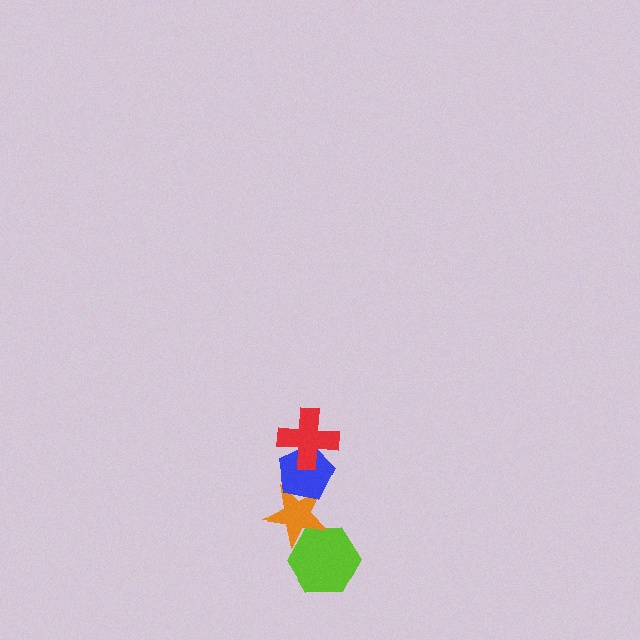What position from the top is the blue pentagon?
The blue pentagon is 2nd from the top.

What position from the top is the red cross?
The red cross is 1st from the top.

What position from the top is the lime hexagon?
The lime hexagon is 4th from the top.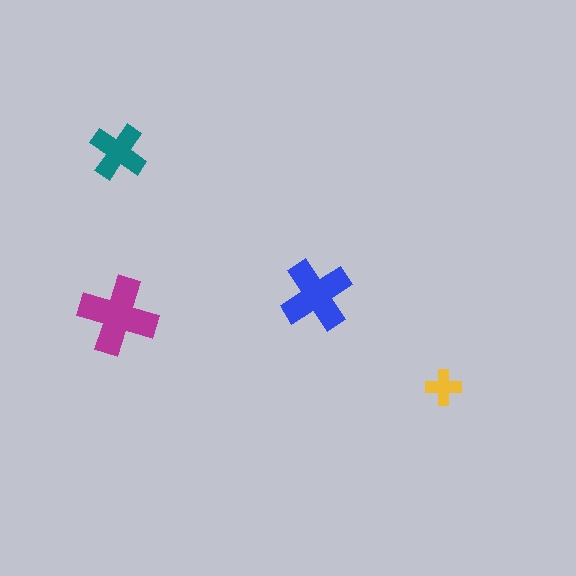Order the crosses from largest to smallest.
the magenta one, the blue one, the teal one, the yellow one.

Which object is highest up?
The teal cross is topmost.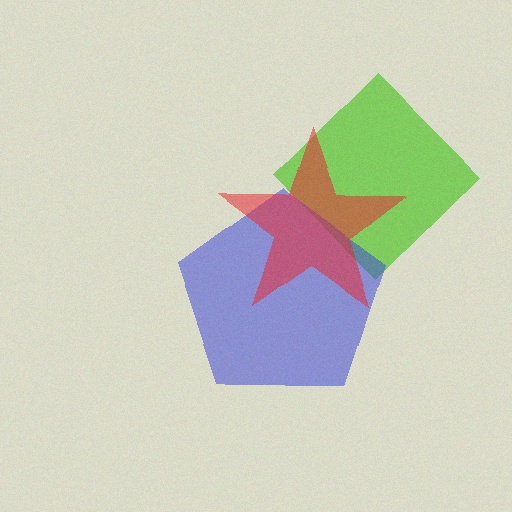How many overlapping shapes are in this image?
There are 3 overlapping shapes in the image.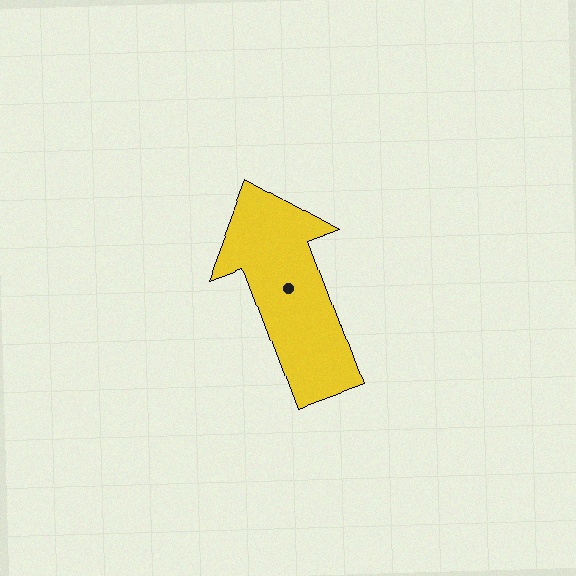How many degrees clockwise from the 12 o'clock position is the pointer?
Approximately 340 degrees.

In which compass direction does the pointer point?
North.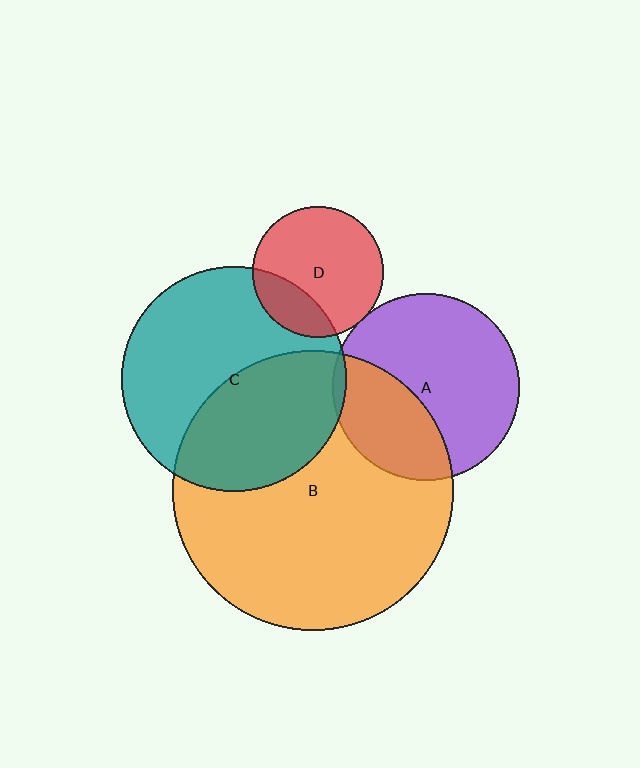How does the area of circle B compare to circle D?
Approximately 4.6 times.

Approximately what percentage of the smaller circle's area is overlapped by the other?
Approximately 5%.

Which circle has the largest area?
Circle B (orange).